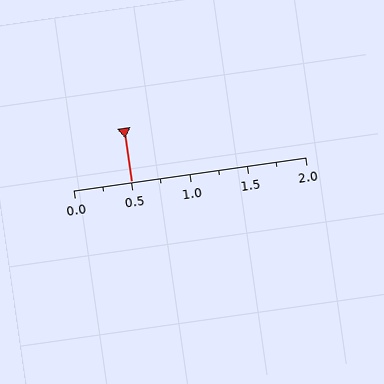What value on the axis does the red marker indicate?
The marker indicates approximately 0.5.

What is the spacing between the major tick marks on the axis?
The major ticks are spaced 0.5 apart.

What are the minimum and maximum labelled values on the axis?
The axis runs from 0.0 to 2.0.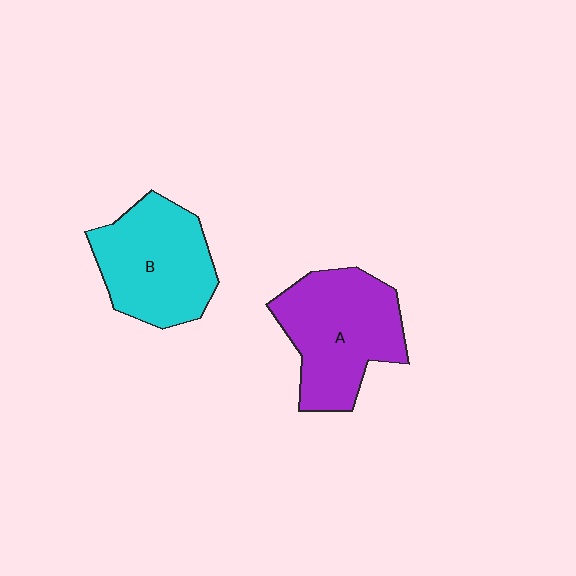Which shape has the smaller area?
Shape B (cyan).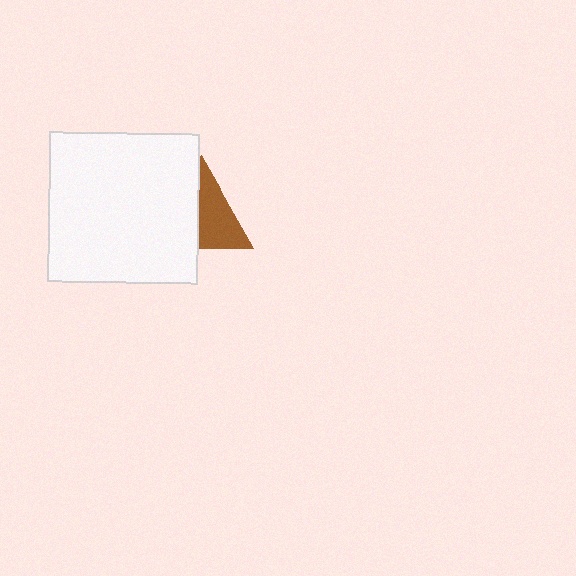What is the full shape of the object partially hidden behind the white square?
The partially hidden object is a brown triangle.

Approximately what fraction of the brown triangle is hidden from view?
Roughly 46% of the brown triangle is hidden behind the white square.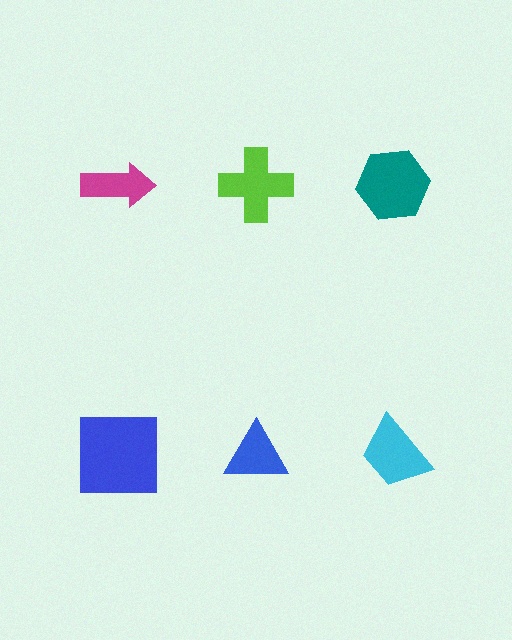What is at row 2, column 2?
A blue triangle.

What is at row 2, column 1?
A blue square.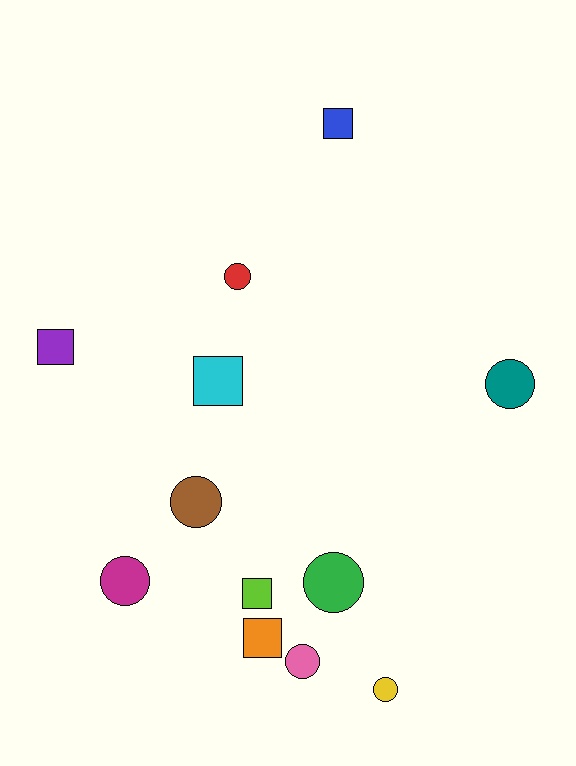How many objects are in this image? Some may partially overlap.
There are 12 objects.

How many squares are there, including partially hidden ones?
There are 5 squares.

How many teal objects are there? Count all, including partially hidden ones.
There is 1 teal object.